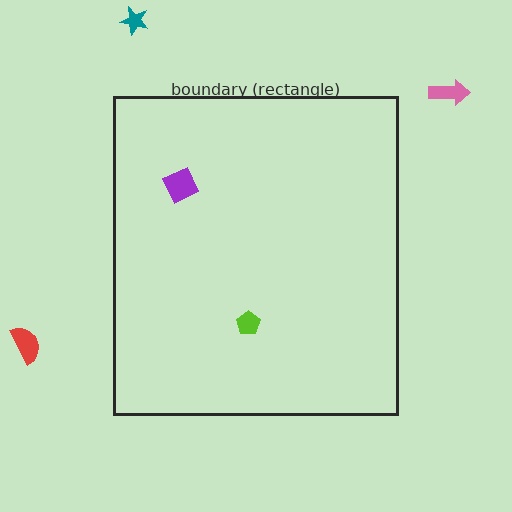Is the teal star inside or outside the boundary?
Outside.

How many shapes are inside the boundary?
2 inside, 3 outside.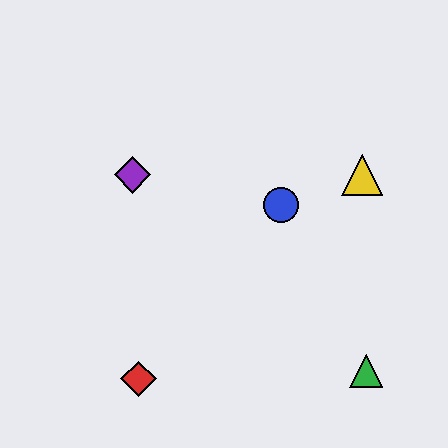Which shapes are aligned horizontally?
The yellow triangle, the purple diamond are aligned horizontally.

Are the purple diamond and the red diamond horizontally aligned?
No, the purple diamond is at y≈175 and the red diamond is at y≈379.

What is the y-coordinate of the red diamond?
The red diamond is at y≈379.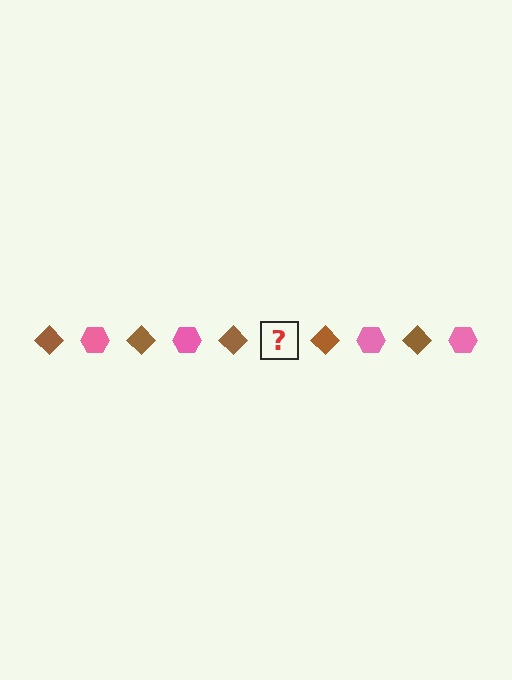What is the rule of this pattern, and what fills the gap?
The rule is that the pattern alternates between brown diamond and pink hexagon. The gap should be filled with a pink hexagon.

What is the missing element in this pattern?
The missing element is a pink hexagon.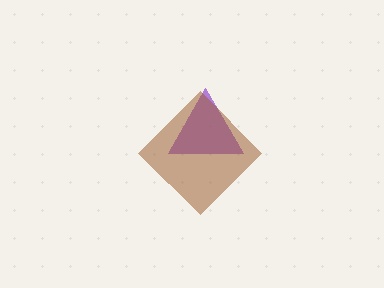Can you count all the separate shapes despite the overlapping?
Yes, there are 2 separate shapes.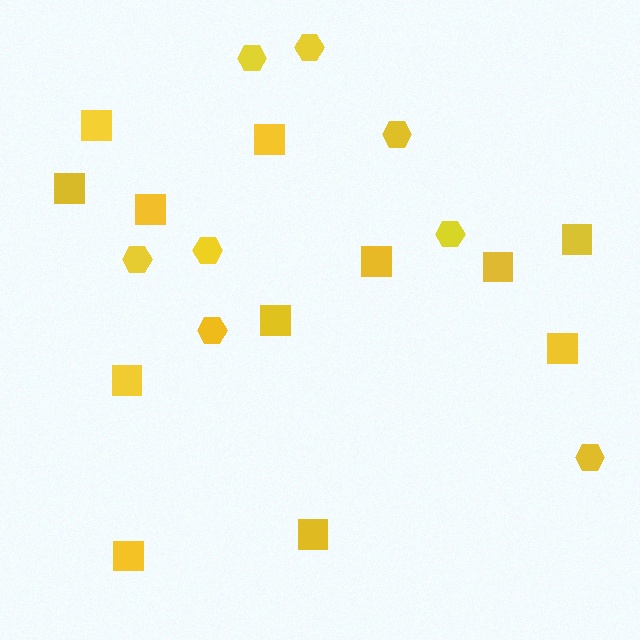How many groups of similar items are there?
There are 2 groups: one group of squares (12) and one group of hexagons (8).